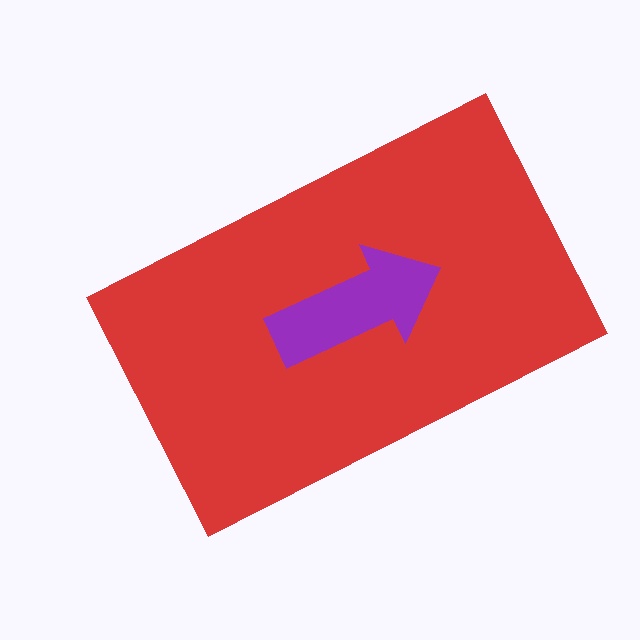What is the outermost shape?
The red rectangle.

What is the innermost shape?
The purple arrow.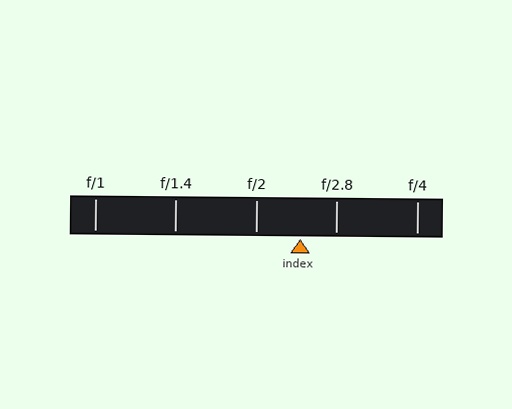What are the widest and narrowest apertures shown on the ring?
The widest aperture shown is f/1 and the narrowest is f/4.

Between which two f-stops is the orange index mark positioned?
The index mark is between f/2 and f/2.8.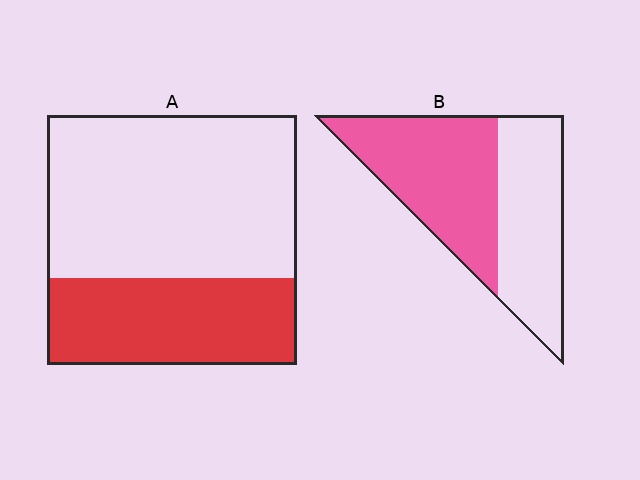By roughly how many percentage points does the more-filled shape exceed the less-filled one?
By roughly 20 percentage points (B over A).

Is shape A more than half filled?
No.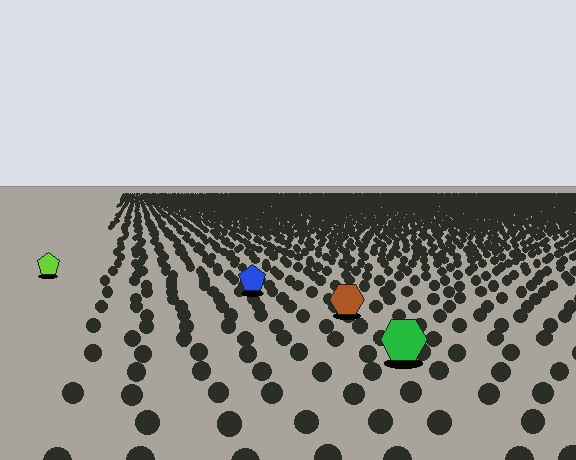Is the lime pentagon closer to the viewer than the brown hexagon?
No. The brown hexagon is closer — you can tell from the texture gradient: the ground texture is coarser near it.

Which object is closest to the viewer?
The green hexagon is closest. The texture marks near it are larger and more spread out.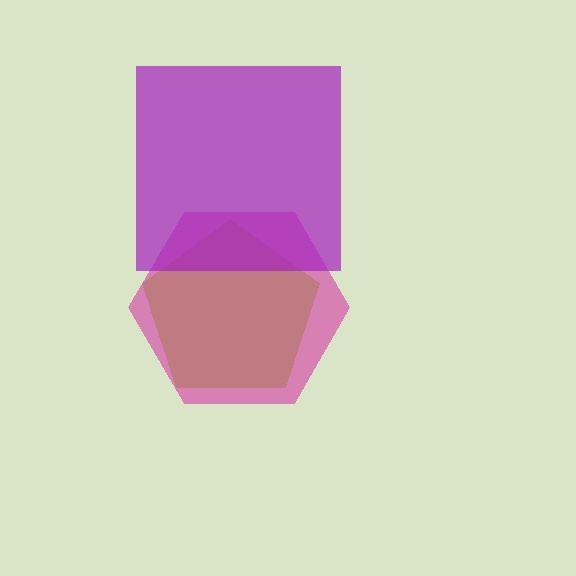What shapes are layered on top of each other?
The layered shapes are: a magenta hexagon, a brown pentagon, a purple square.